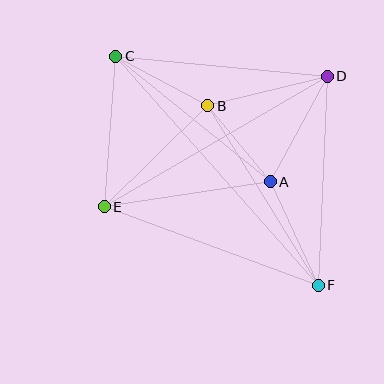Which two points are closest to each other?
Points A and B are closest to each other.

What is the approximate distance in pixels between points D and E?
The distance between D and E is approximately 258 pixels.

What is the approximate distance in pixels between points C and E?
The distance between C and E is approximately 151 pixels.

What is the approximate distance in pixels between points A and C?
The distance between A and C is approximately 199 pixels.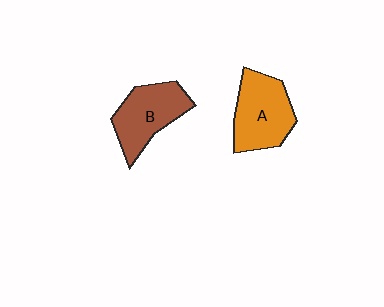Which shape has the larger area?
Shape A (orange).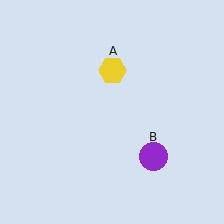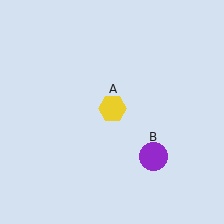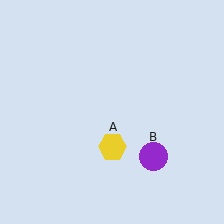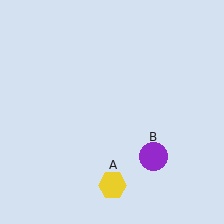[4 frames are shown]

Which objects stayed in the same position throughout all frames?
Purple circle (object B) remained stationary.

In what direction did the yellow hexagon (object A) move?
The yellow hexagon (object A) moved down.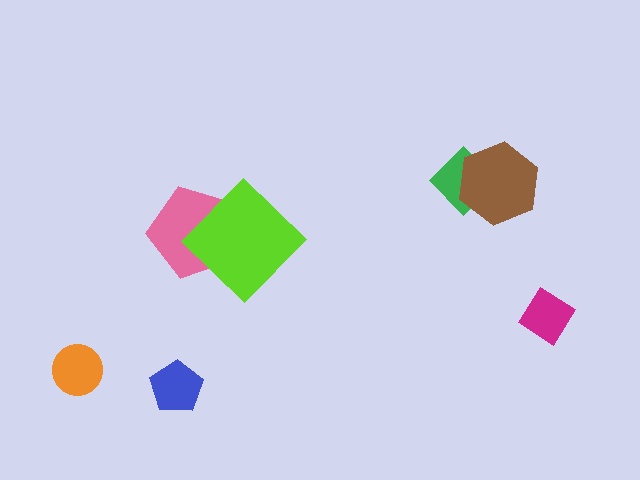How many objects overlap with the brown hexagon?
1 object overlaps with the brown hexagon.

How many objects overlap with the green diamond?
1 object overlaps with the green diamond.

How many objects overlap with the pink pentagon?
1 object overlaps with the pink pentagon.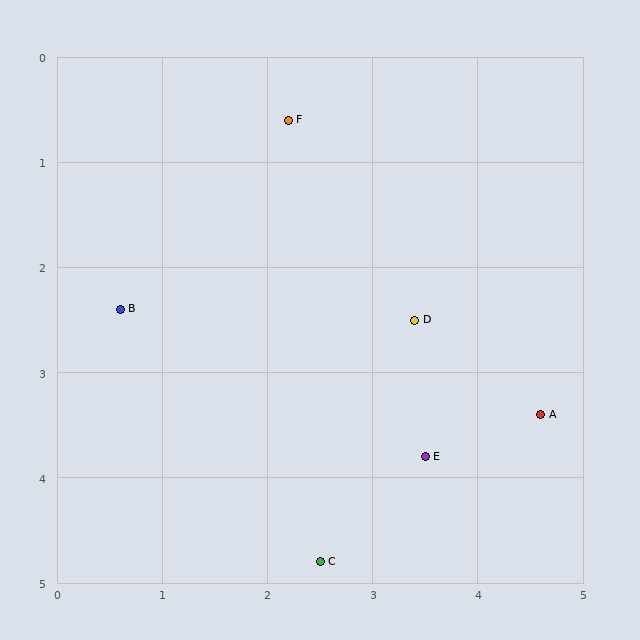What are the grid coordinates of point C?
Point C is at approximately (2.5, 4.8).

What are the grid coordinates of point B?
Point B is at approximately (0.6, 2.4).